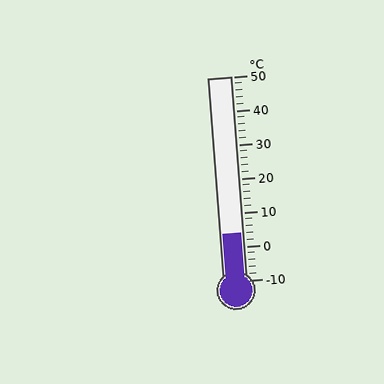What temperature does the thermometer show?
The thermometer shows approximately 4°C.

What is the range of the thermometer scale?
The thermometer scale ranges from -10°C to 50°C.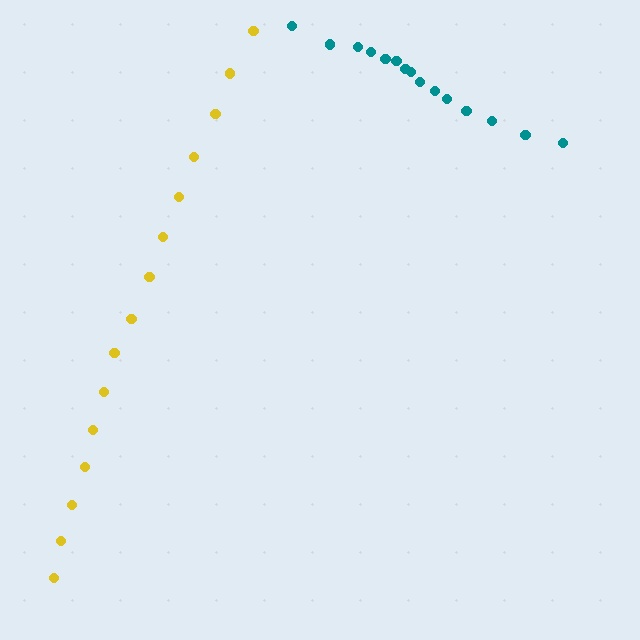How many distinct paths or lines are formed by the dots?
There are 2 distinct paths.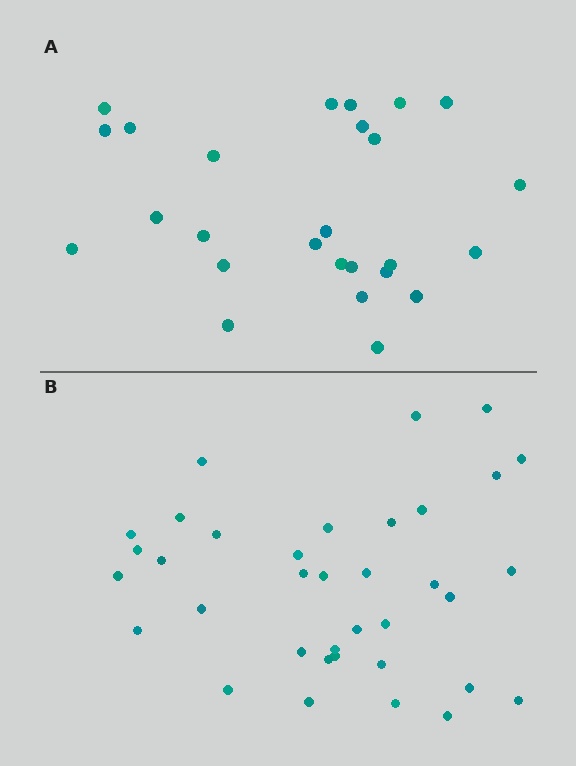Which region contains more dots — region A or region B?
Region B (the bottom region) has more dots.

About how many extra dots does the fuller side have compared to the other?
Region B has roughly 10 or so more dots than region A.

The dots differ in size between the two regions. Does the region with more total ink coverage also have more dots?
No. Region A has more total ink coverage because its dots are larger, but region B actually contains more individual dots. Total area can be misleading — the number of items is what matters here.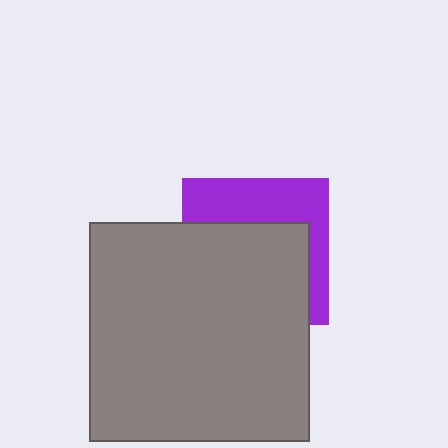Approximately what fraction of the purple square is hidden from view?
Roughly 61% of the purple square is hidden behind the gray square.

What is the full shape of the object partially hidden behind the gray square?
The partially hidden object is a purple square.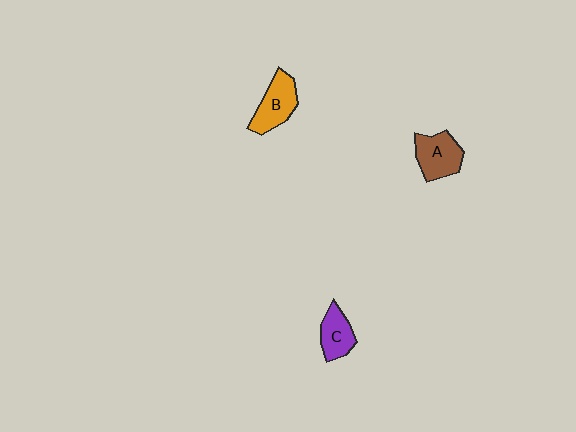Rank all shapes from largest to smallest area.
From largest to smallest: B (orange), A (brown), C (purple).